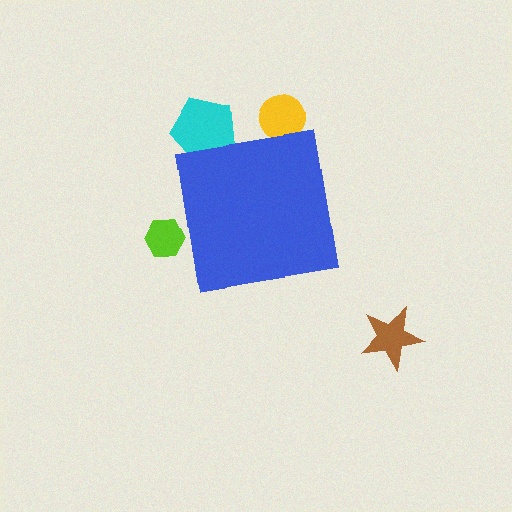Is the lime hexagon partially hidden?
Yes, the lime hexagon is partially hidden behind the blue square.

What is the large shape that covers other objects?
A blue square.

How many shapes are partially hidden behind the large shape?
3 shapes are partially hidden.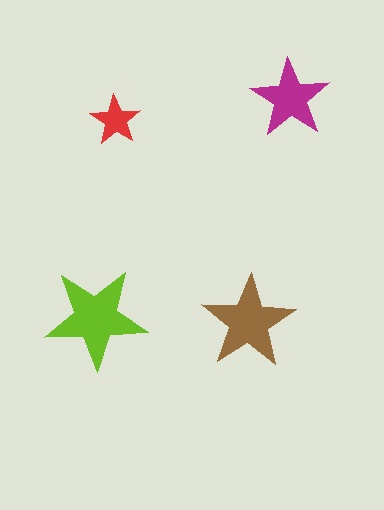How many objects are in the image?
There are 4 objects in the image.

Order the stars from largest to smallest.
the lime one, the brown one, the magenta one, the red one.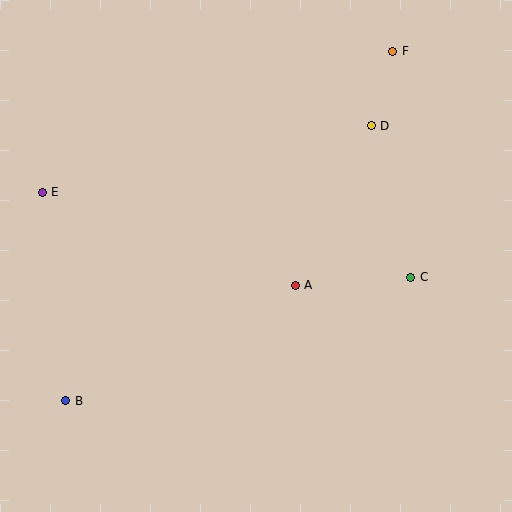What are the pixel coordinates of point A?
Point A is at (295, 285).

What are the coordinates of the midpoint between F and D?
The midpoint between F and D is at (382, 89).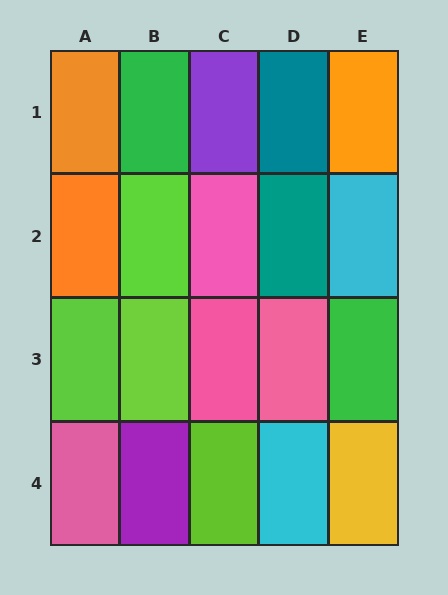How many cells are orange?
3 cells are orange.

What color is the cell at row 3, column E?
Green.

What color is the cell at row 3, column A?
Lime.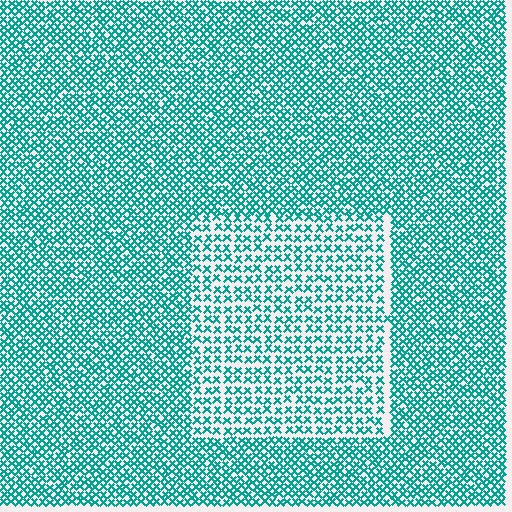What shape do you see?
I see a rectangle.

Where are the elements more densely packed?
The elements are more densely packed outside the rectangle boundary.